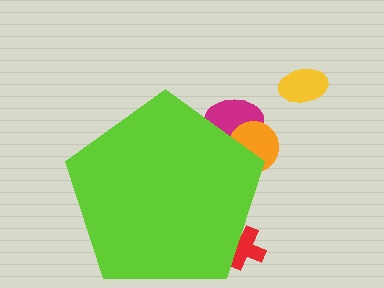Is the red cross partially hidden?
Yes, the red cross is partially hidden behind the lime pentagon.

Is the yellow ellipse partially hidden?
No, the yellow ellipse is fully visible.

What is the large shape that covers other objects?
A lime pentagon.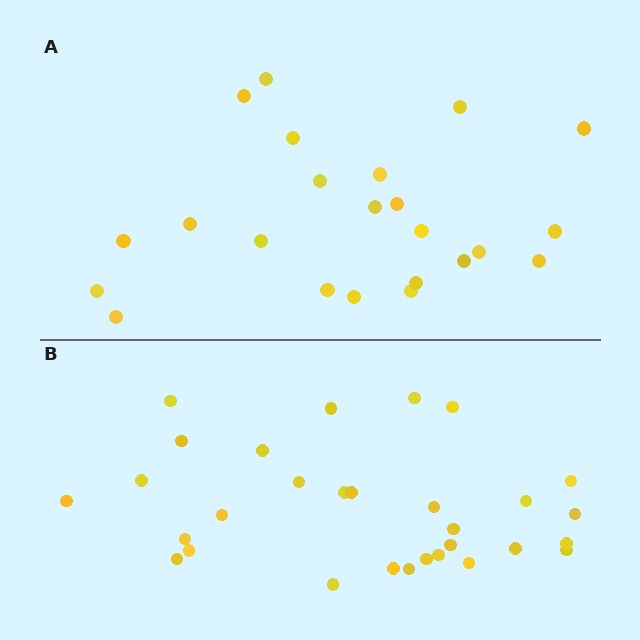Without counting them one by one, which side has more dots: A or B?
Region B (the bottom region) has more dots.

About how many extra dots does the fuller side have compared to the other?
Region B has roughly 8 or so more dots than region A.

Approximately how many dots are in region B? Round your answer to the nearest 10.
About 30 dots.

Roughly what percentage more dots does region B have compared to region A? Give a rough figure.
About 30% more.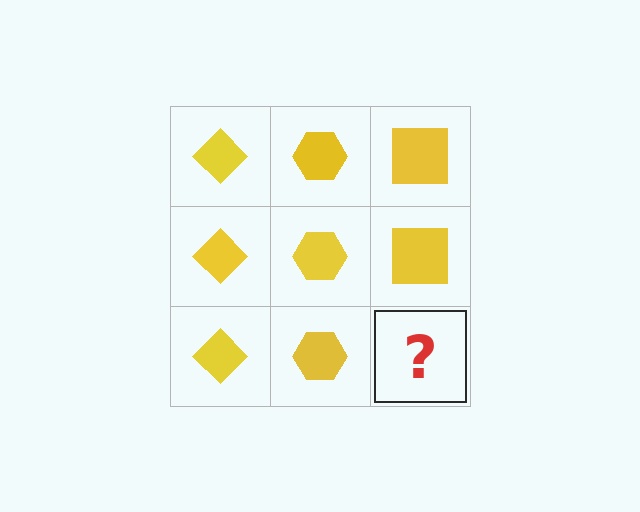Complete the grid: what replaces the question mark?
The question mark should be replaced with a yellow square.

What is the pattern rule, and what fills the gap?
The rule is that each column has a consistent shape. The gap should be filled with a yellow square.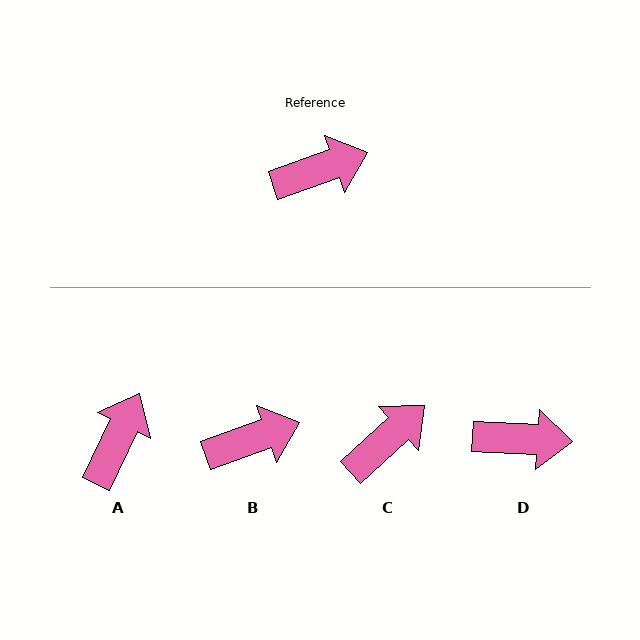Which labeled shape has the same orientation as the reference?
B.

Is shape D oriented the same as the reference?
No, it is off by about 22 degrees.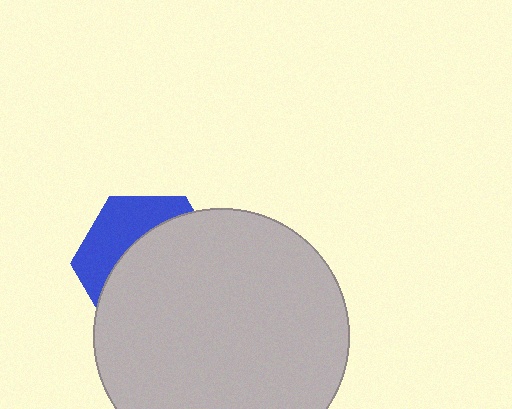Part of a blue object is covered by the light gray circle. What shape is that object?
It is a hexagon.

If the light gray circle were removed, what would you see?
You would see the complete blue hexagon.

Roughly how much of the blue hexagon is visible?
A small part of it is visible (roughly 34%).